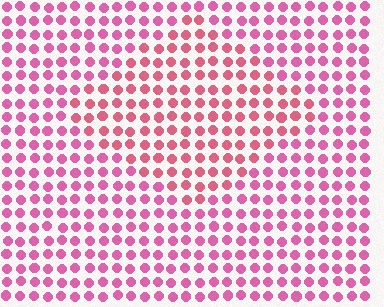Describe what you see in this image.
The image is filled with small pink elements in a uniform arrangement. A diamond-shaped region is visible where the elements are tinted to a slightly different hue, forming a subtle color boundary.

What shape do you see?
I see a diamond.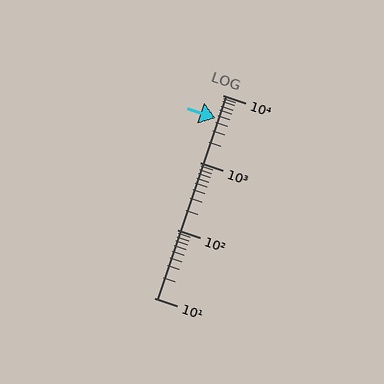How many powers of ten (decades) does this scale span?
The scale spans 3 decades, from 10 to 10000.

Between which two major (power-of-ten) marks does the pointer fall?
The pointer is between 1000 and 10000.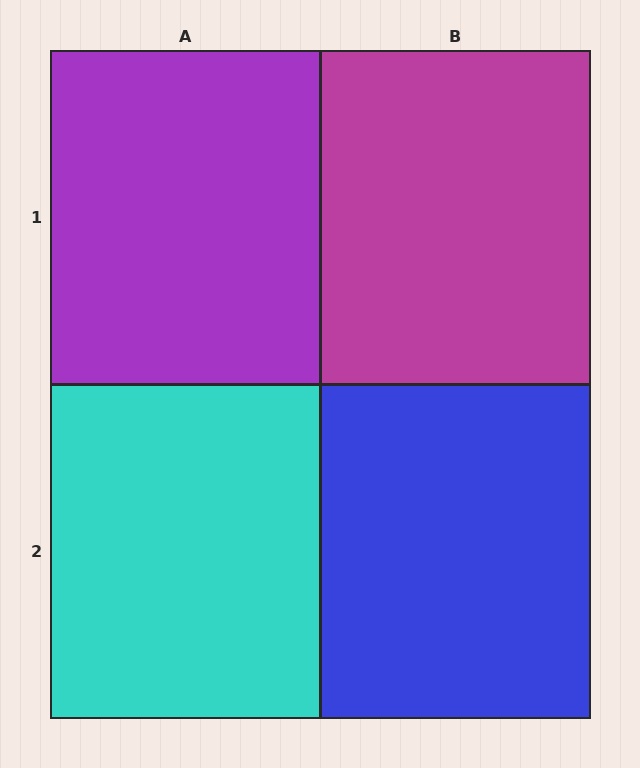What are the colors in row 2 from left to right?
Cyan, blue.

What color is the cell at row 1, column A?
Purple.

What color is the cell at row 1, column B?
Magenta.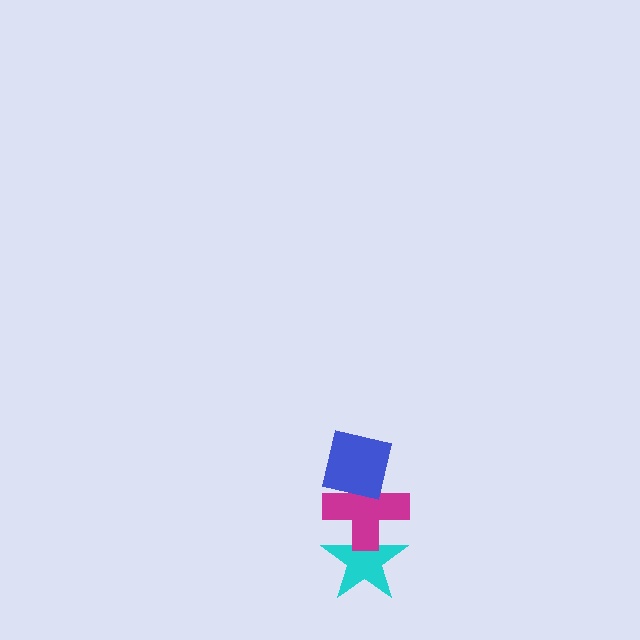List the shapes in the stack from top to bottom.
From top to bottom: the blue square, the magenta cross, the cyan star.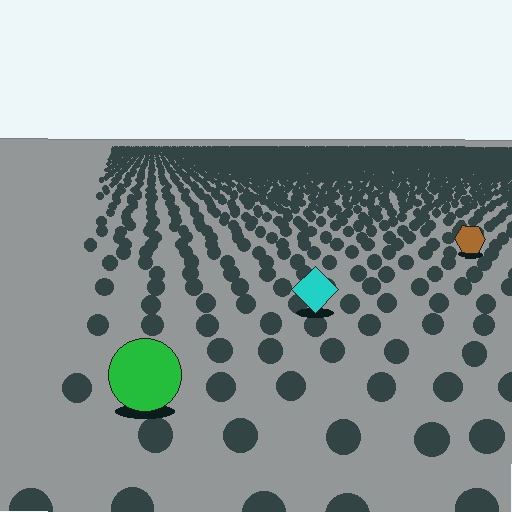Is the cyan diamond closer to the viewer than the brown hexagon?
Yes. The cyan diamond is closer — you can tell from the texture gradient: the ground texture is coarser near it.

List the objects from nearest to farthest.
From nearest to farthest: the green circle, the cyan diamond, the brown hexagon.